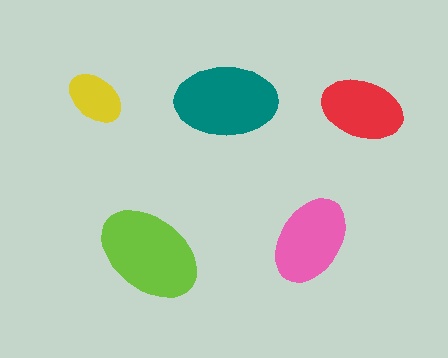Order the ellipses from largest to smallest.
the lime one, the teal one, the pink one, the red one, the yellow one.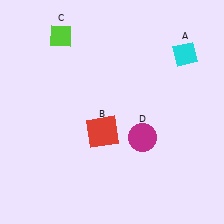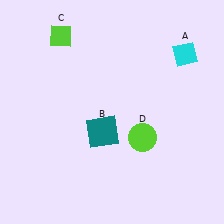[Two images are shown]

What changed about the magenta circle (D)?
In Image 1, D is magenta. In Image 2, it changed to lime.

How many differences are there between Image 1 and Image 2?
There are 2 differences between the two images.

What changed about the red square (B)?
In Image 1, B is red. In Image 2, it changed to teal.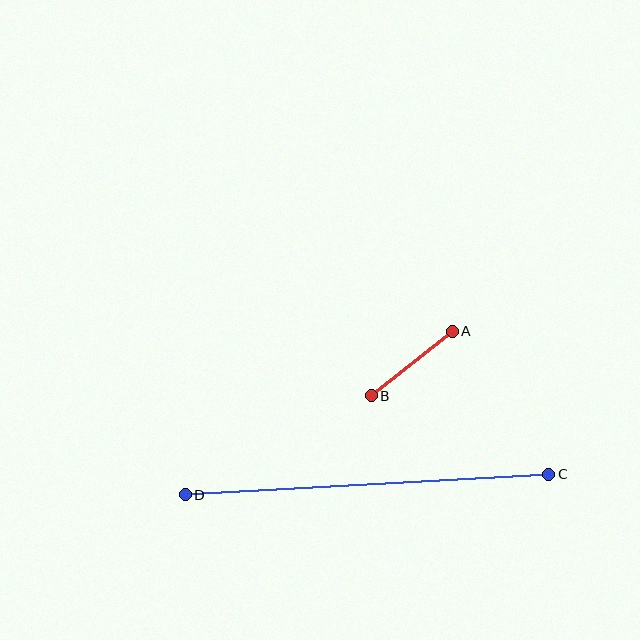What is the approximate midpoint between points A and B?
The midpoint is at approximately (412, 364) pixels.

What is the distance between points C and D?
The distance is approximately 364 pixels.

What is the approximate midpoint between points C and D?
The midpoint is at approximately (367, 485) pixels.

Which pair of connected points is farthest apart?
Points C and D are farthest apart.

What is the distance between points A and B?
The distance is approximately 104 pixels.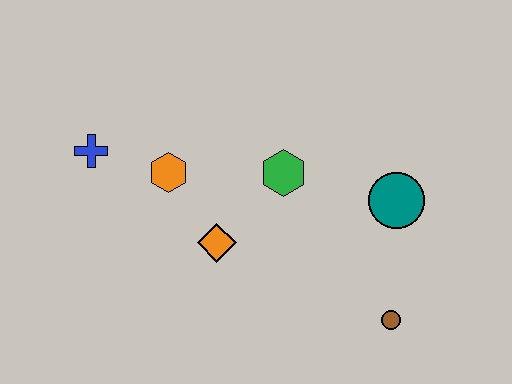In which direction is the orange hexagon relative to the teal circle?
The orange hexagon is to the left of the teal circle.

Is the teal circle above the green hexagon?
No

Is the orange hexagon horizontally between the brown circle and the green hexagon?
No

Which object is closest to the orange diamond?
The orange hexagon is closest to the orange diamond.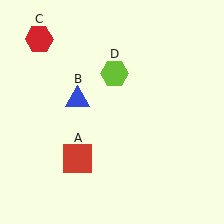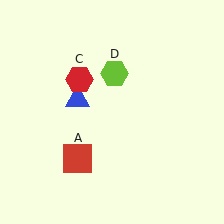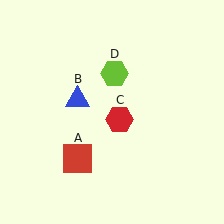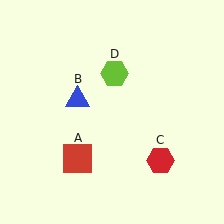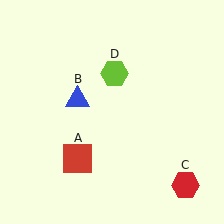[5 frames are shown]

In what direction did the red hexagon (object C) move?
The red hexagon (object C) moved down and to the right.